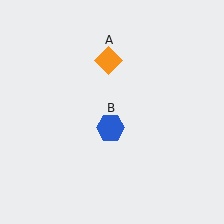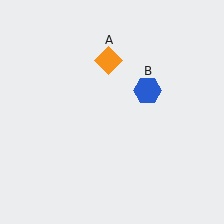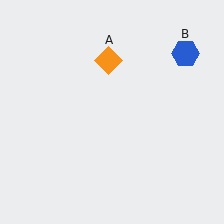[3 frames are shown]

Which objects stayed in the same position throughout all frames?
Orange diamond (object A) remained stationary.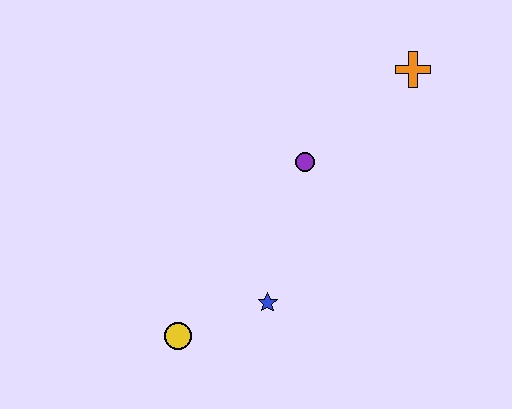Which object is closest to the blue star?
The yellow circle is closest to the blue star.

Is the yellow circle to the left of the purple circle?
Yes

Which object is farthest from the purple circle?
The yellow circle is farthest from the purple circle.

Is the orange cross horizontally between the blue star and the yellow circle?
No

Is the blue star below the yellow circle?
No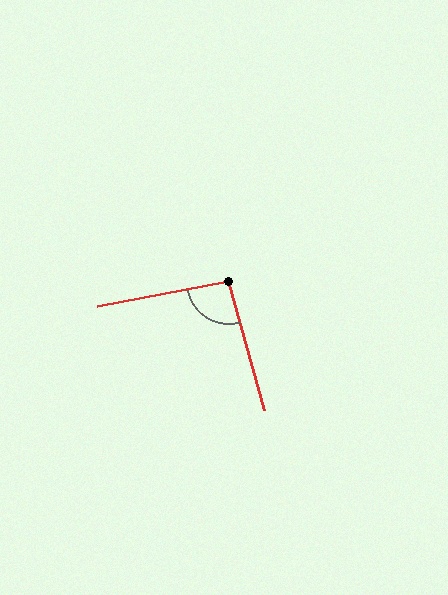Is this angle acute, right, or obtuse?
It is approximately a right angle.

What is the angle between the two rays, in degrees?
Approximately 95 degrees.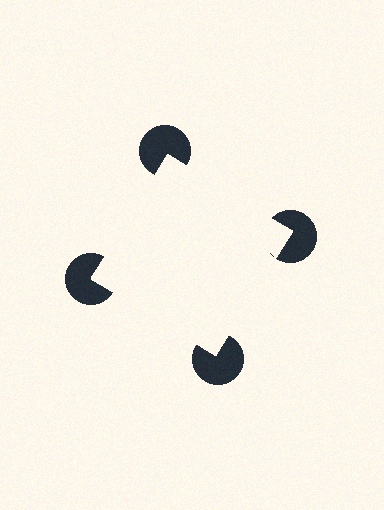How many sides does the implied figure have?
4 sides.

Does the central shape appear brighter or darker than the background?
It typically appears slightly brighter than the background, even though no actual brightness change is drawn.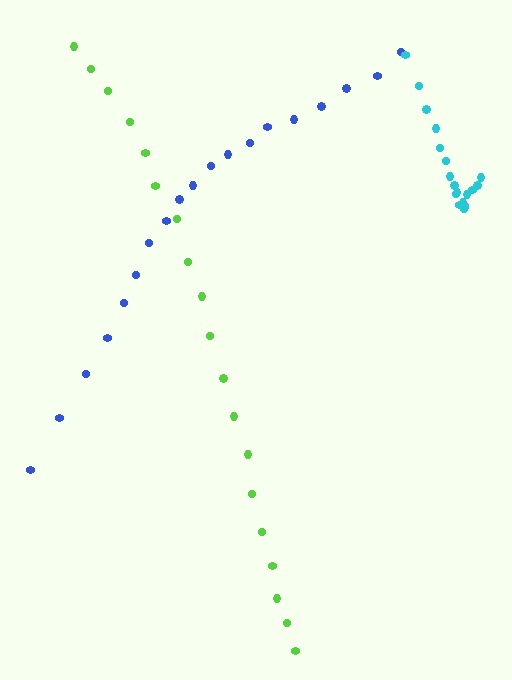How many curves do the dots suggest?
There are 3 distinct paths.